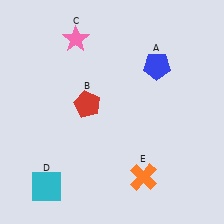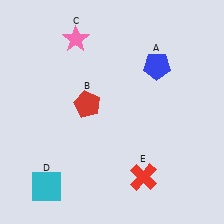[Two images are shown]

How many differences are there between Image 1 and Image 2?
There is 1 difference between the two images.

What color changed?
The cross (E) changed from orange in Image 1 to red in Image 2.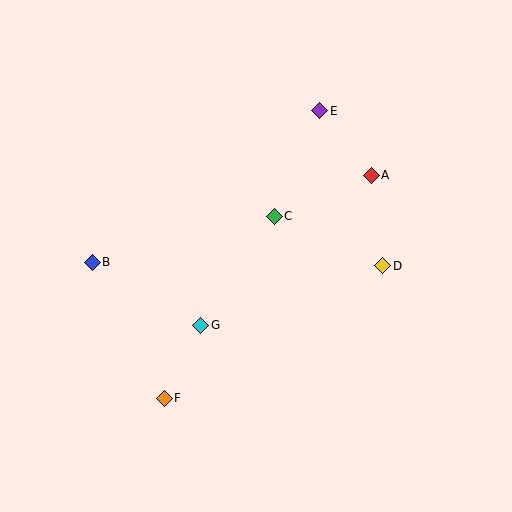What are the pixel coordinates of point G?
Point G is at (201, 325).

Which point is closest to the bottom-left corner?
Point F is closest to the bottom-left corner.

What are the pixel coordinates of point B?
Point B is at (92, 262).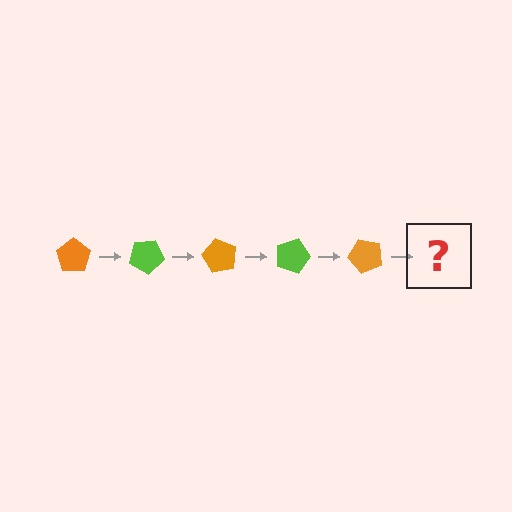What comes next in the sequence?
The next element should be a lime pentagon, rotated 150 degrees from the start.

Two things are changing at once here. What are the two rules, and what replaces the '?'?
The two rules are that it rotates 30 degrees each step and the color cycles through orange and lime. The '?' should be a lime pentagon, rotated 150 degrees from the start.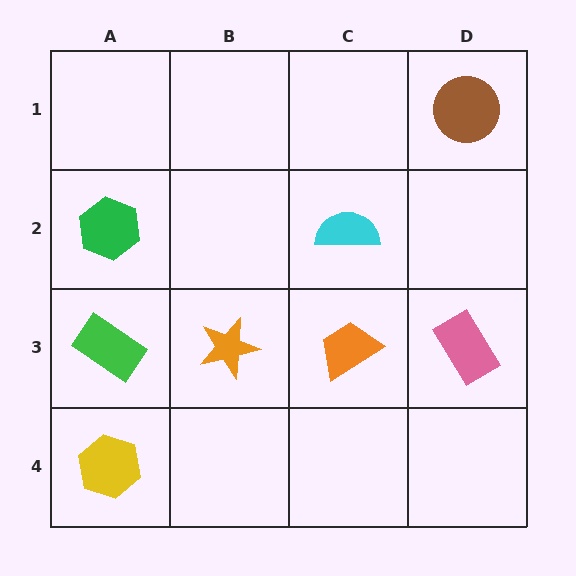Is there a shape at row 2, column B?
No, that cell is empty.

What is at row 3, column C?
An orange trapezoid.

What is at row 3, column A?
A green rectangle.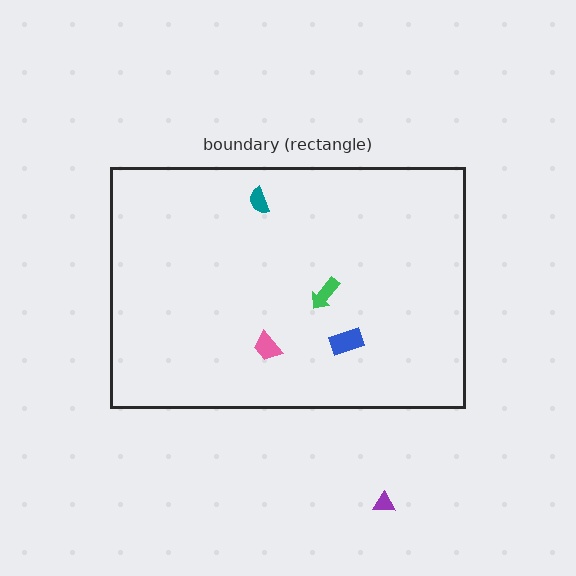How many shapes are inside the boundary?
4 inside, 1 outside.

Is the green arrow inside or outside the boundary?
Inside.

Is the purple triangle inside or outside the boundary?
Outside.